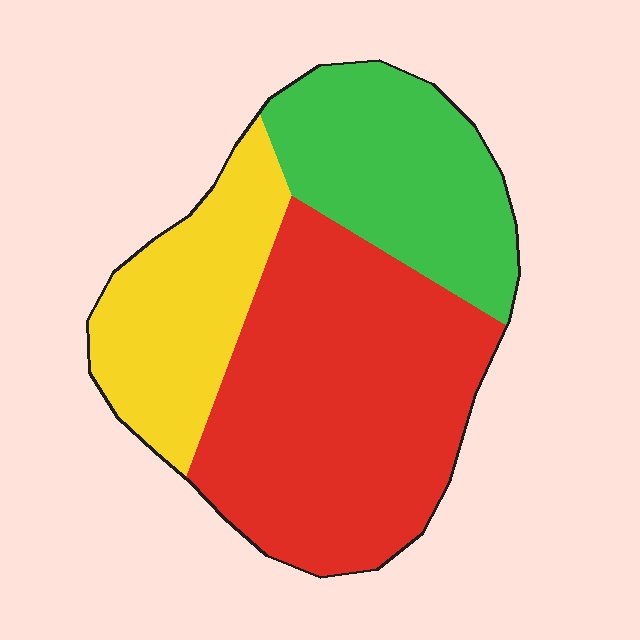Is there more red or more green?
Red.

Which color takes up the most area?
Red, at roughly 50%.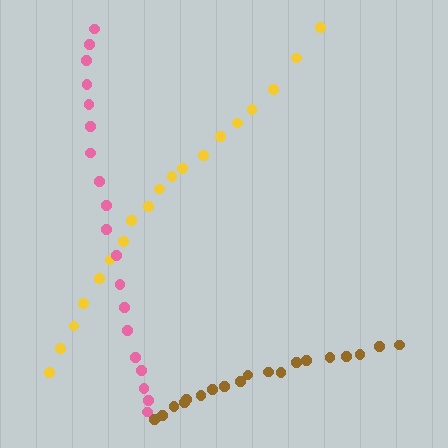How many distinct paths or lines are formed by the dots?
There are 3 distinct paths.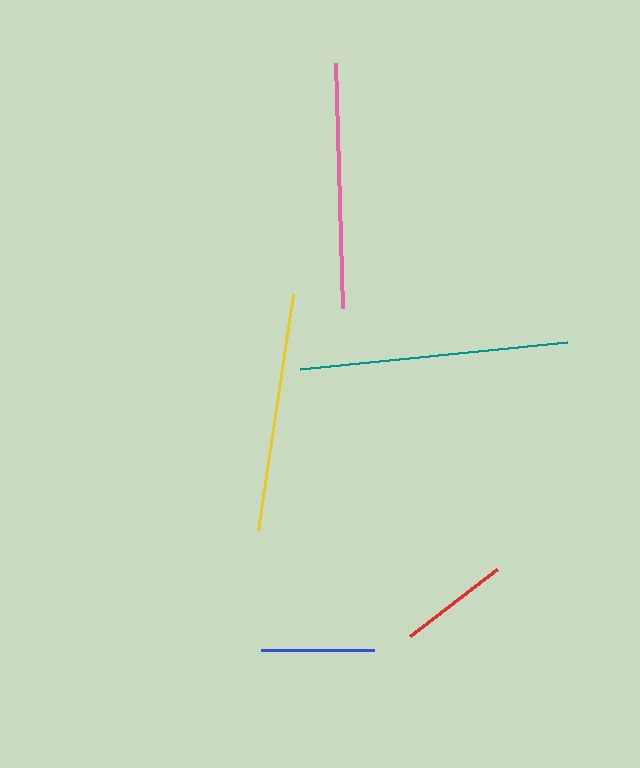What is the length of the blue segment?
The blue segment is approximately 113 pixels long.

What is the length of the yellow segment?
The yellow segment is approximately 238 pixels long.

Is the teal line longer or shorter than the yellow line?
The teal line is longer than the yellow line.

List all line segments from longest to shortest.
From longest to shortest: teal, pink, yellow, blue, red.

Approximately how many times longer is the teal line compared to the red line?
The teal line is approximately 2.4 times the length of the red line.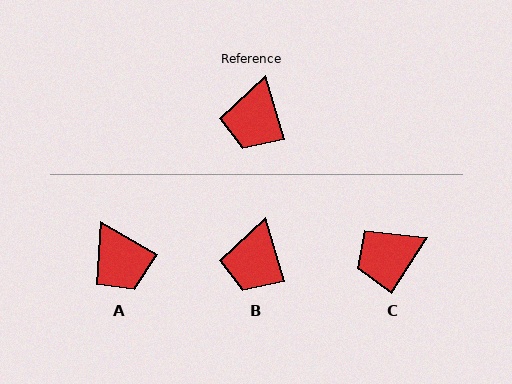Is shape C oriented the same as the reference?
No, it is off by about 49 degrees.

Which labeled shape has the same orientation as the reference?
B.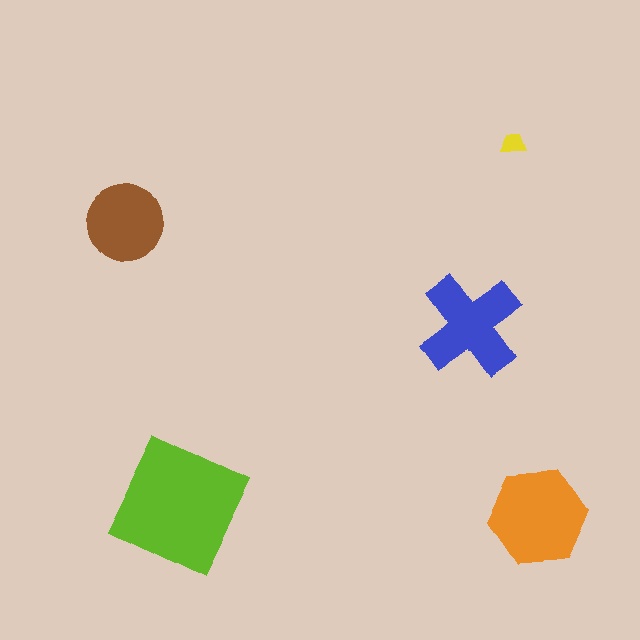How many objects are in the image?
There are 5 objects in the image.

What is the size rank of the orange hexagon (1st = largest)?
2nd.